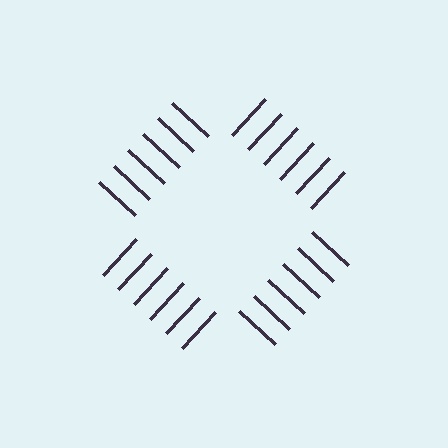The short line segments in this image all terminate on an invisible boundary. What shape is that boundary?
An illusory square — the line segments terminate on its edges but no continuous stroke is drawn.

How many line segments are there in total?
24 — 6 along each of the 4 edges.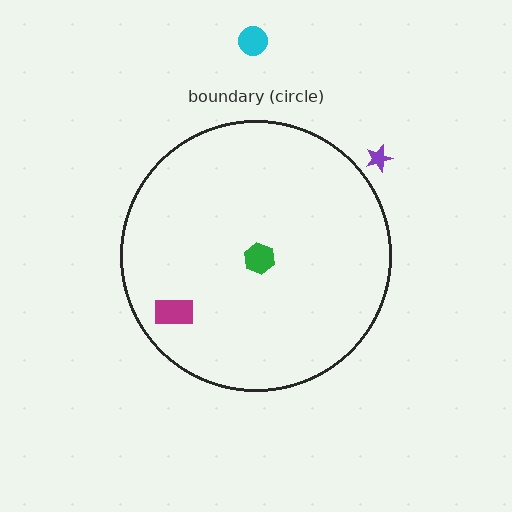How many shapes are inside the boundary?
2 inside, 2 outside.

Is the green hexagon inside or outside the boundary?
Inside.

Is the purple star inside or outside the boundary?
Outside.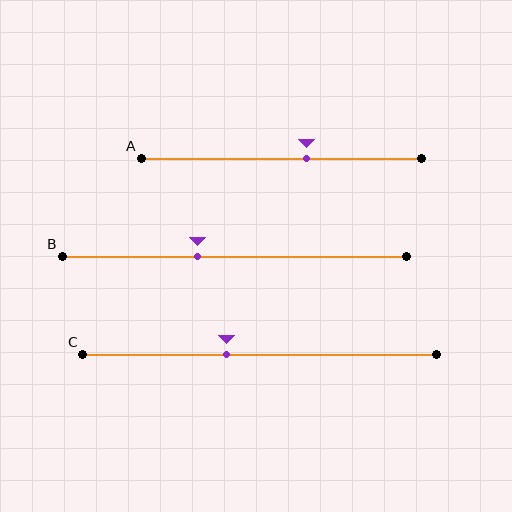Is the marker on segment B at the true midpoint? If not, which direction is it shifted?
No, the marker on segment B is shifted to the left by about 11% of the segment length.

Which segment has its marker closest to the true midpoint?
Segment A has its marker closest to the true midpoint.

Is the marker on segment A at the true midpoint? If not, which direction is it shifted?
No, the marker on segment A is shifted to the right by about 9% of the segment length.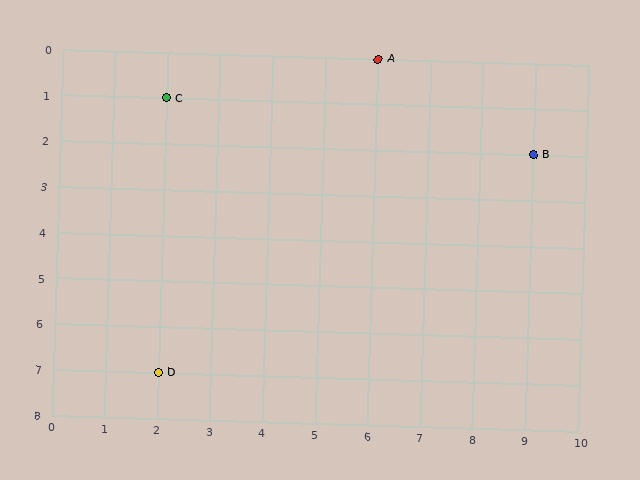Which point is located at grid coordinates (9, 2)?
Point B is at (9, 2).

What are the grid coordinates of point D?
Point D is at grid coordinates (2, 7).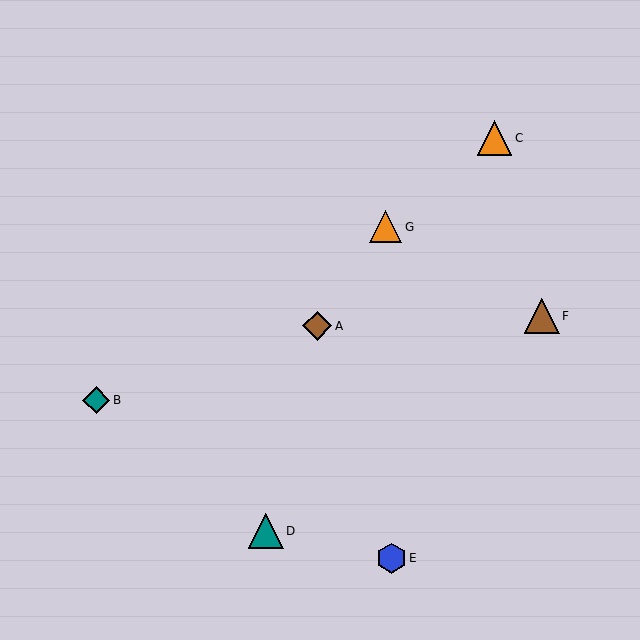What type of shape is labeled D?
Shape D is a teal triangle.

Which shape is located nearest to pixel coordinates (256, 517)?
The teal triangle (labeled D) at (266, 531) is nearest to that location.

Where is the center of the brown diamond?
The center of the brown diamond is at (317, 326).